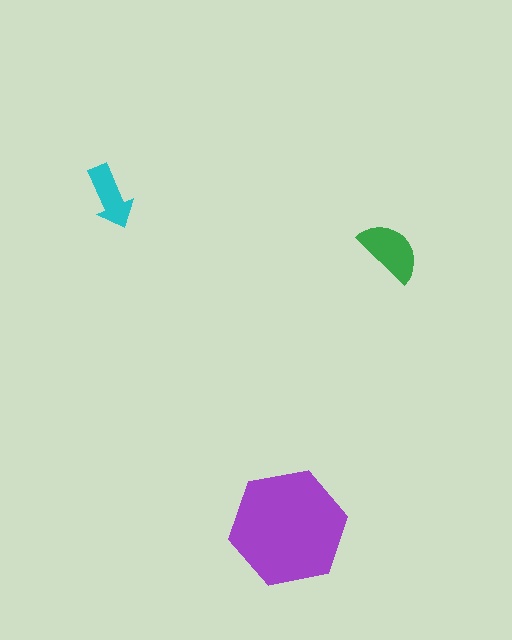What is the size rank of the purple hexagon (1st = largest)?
1st.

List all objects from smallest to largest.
The cyan arrow, the green semicircle, the purple hexagon.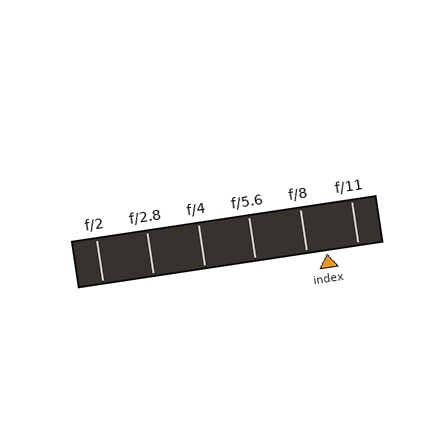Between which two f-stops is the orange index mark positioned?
The index mark is between f/8 and f/11.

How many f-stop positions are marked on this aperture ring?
There are 6 f-stop positions marked.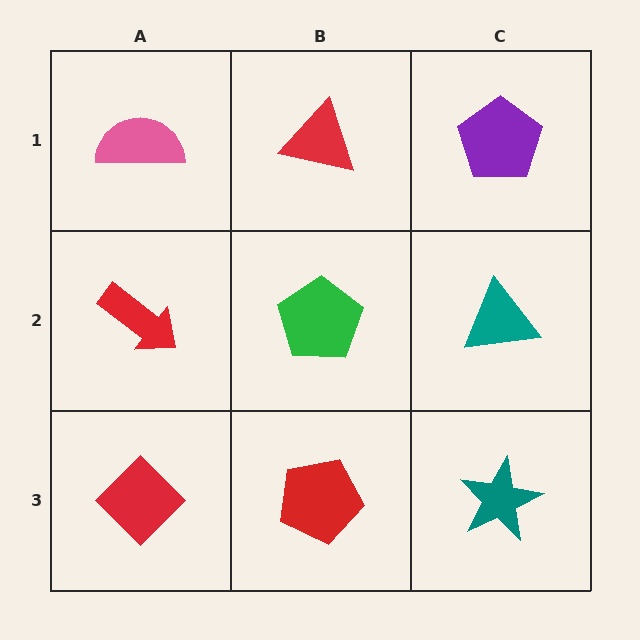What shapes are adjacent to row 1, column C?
A teal triangle (row 2, column C), a red triangle (row 1, column B).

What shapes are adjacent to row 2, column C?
A purple pentagon (row 1, column C), a teal star (row 3, column C), a green pentagon (row 2, column B).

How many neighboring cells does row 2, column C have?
3.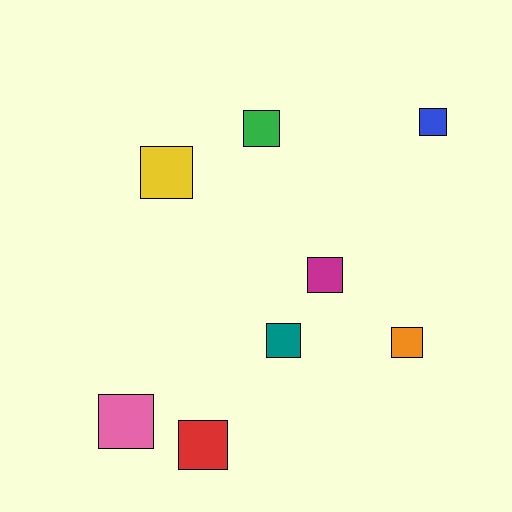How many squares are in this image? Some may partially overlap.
There are 8 squares.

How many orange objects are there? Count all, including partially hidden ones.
There is 1 orange object.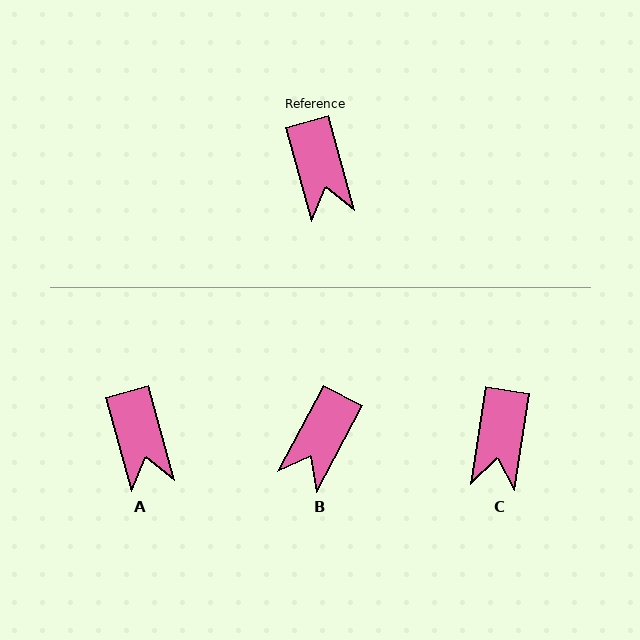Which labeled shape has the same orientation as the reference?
A.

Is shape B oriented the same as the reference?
No, it is off by about 43 degrees.